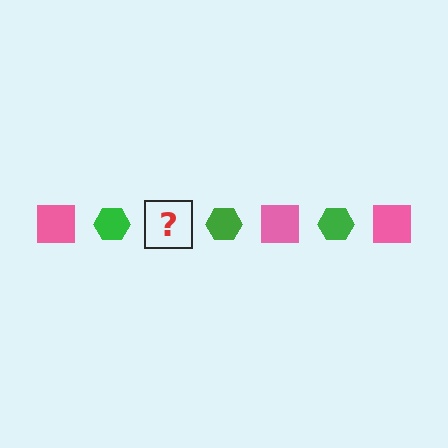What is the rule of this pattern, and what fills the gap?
The rule is that the pattern alternates between pink square and green hexagon. The gap should be filled with a pink square.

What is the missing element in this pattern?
The missing element is a pink square.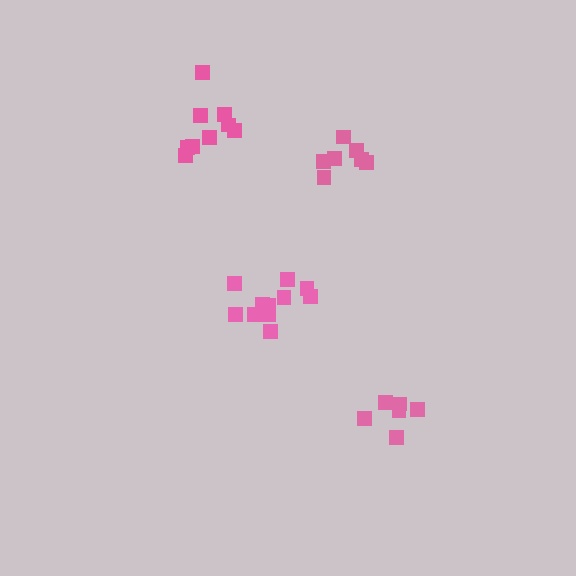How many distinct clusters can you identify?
There are 4 distinct clusters.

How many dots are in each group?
Group 1: 12 dots, Group 2: 6 dots, Group 3: 7 dots, Group 4: 9 dots (34 total).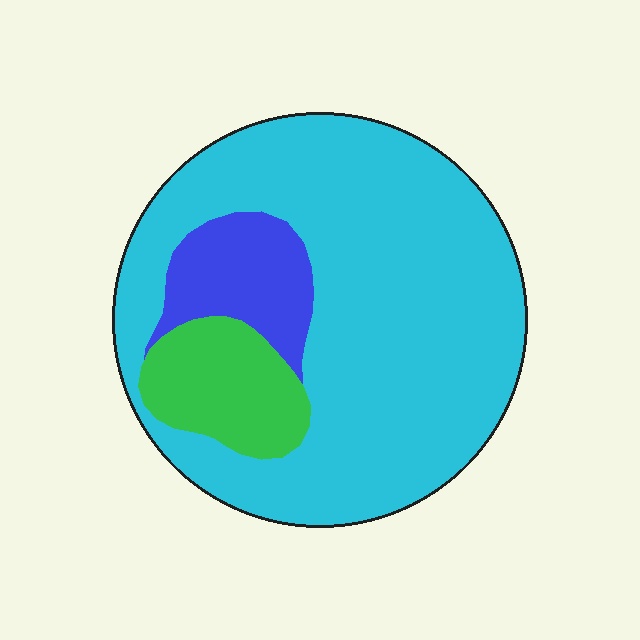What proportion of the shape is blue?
Blue takes up less than a sixth of the shape.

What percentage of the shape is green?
Green covers roughly 15% of the shape.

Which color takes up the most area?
Cyan, at roughly 75%.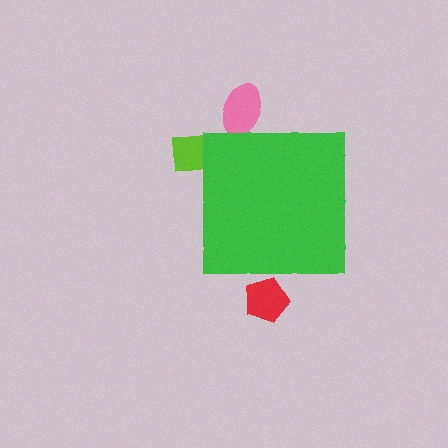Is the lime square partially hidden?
Yes, the lime square is partially hidden behind the green square.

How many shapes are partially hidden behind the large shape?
3 shapes are partially hidden.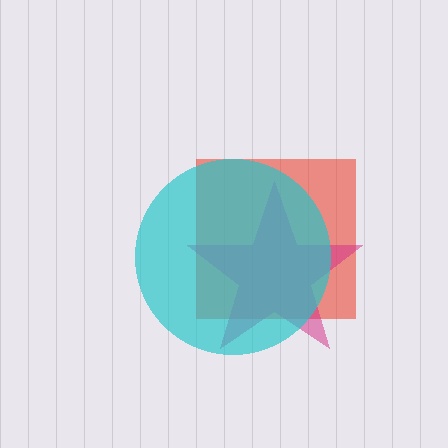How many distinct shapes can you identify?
There are 3 distinct shapes: a red square, a magenta star, a cyan circle.